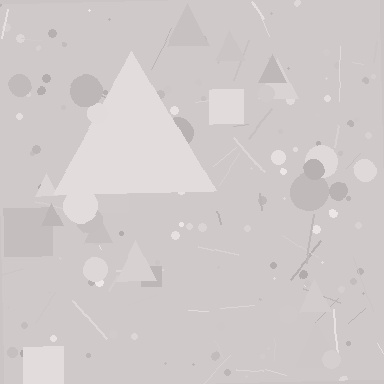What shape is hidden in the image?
A triangle is hidden in the image.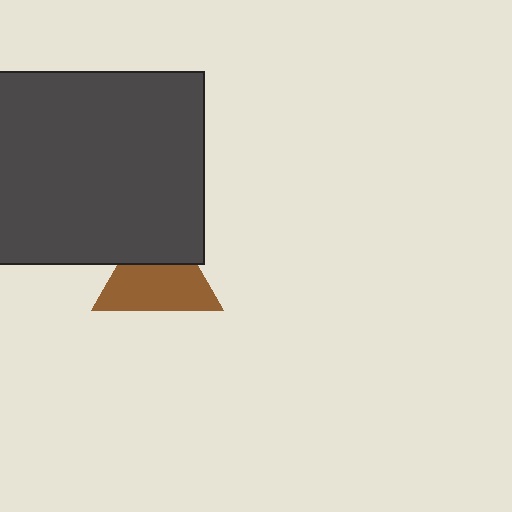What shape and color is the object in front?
The object in front is a dark gray rectangle.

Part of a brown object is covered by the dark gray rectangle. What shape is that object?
It is a triangle.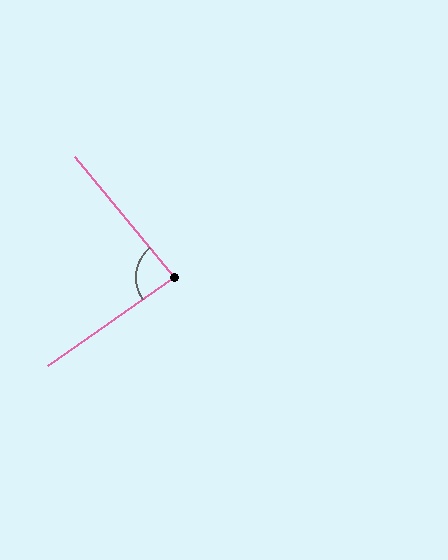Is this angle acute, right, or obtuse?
It is approximately a right angle.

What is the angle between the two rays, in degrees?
Approximately 86 degrees.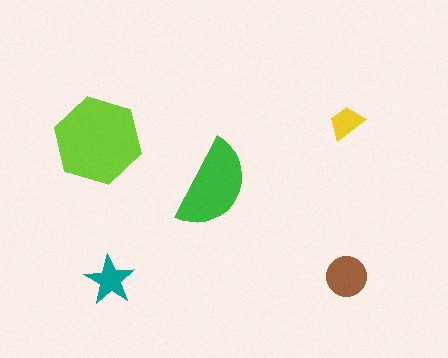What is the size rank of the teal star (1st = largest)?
4th.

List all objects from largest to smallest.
The lime hexagon, the green semicircle, the brown circle, the teal star, the yellow trapezoid.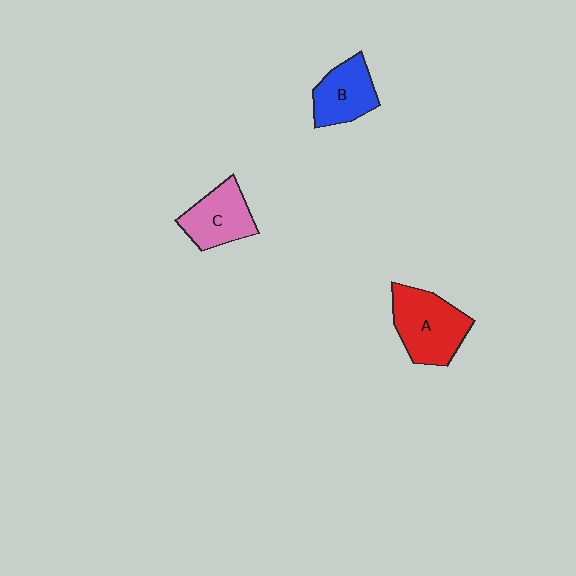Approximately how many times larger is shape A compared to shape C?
Approximately 1.3 times.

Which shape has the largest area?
Shape A (red).